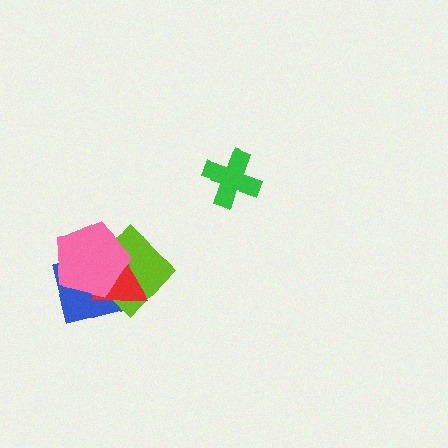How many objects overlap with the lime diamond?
3 objects overlap with the lime diamond.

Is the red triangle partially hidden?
Yes, it is partially covered by another shape.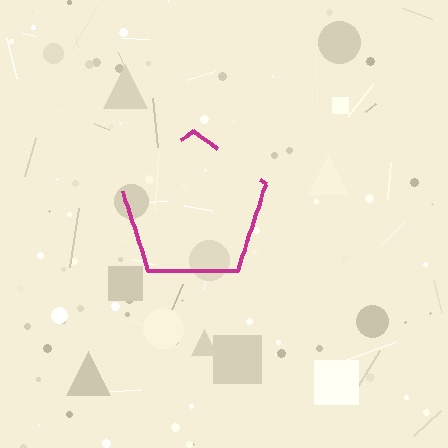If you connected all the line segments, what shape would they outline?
They would outline a pentagon.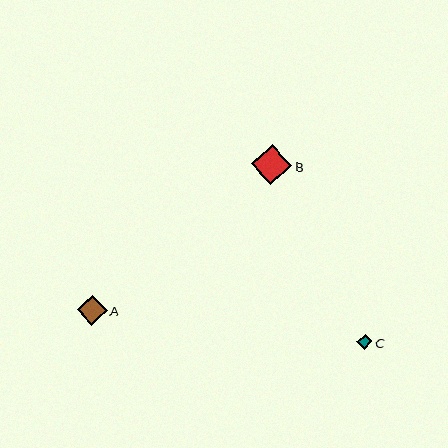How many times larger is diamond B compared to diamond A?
Diamond B is approximately 1.4 times the size of diamond A.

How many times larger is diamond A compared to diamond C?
Diamond A is approximately 1.9 times the size of diamond C.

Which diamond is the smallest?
Diamond C is the smallest with a size of approximately 15 pixels.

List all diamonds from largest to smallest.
From largest to smallest: B, A, C.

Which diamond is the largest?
Diamond B is the largest with a size of approximately 40 pixels.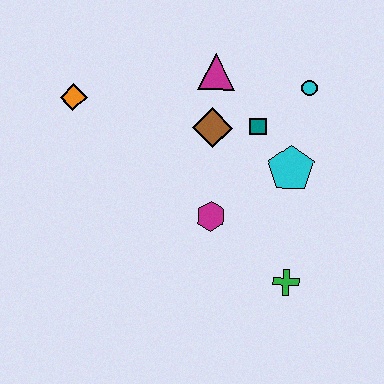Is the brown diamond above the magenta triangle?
No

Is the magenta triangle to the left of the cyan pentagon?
Yes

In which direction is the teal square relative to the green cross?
The teal square is above the green cross.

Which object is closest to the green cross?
The magenta hexagon is closest to the green cross.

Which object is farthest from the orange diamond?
The green cross is farthest from the orange diamond.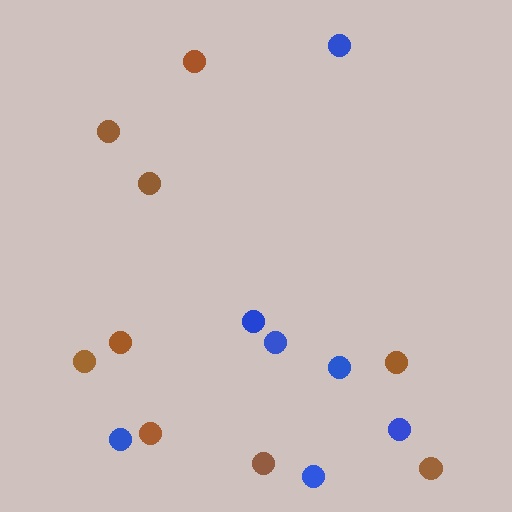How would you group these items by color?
There are 2 groups: one group of brown circles (9) and one group of blue circles (7).